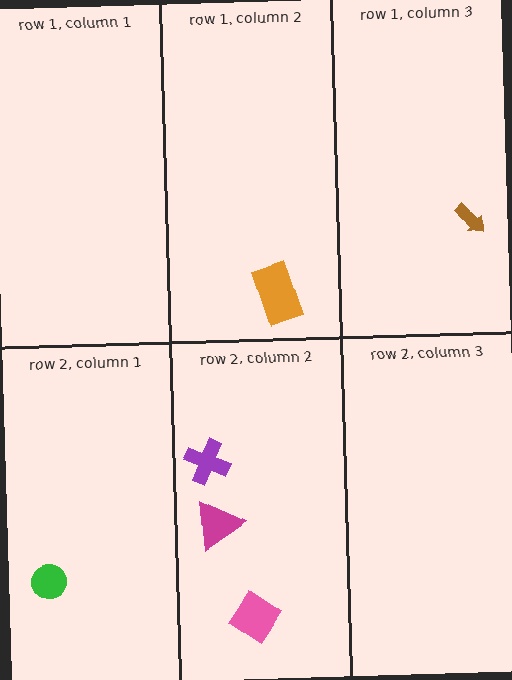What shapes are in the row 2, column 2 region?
The purple cross, the magenta triangle, the pink diamond.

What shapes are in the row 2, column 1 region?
The green circle.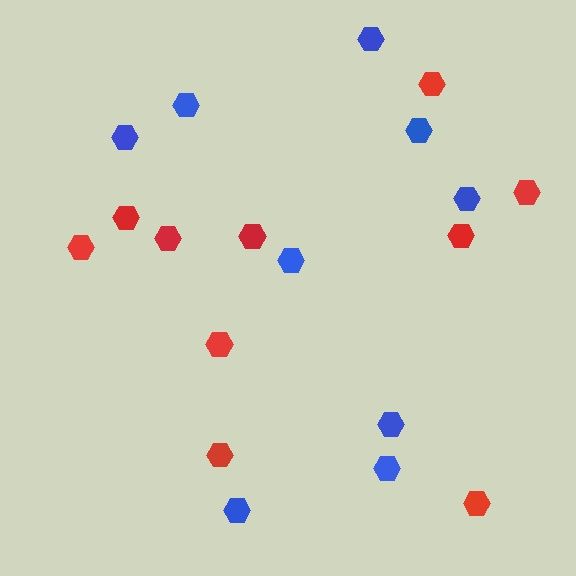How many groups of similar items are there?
There are 2 groups: one group of blue hexagons (9) and one group of red hexagons (10).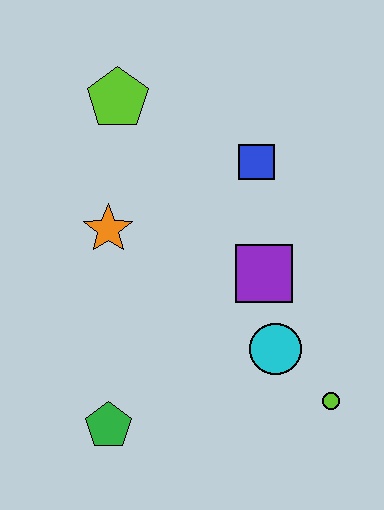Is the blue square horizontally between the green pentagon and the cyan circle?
Yes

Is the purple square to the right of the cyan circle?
No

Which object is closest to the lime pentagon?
The orange star is closest to the lime pentagon.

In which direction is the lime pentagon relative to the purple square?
The lime pentagon is above the purple square.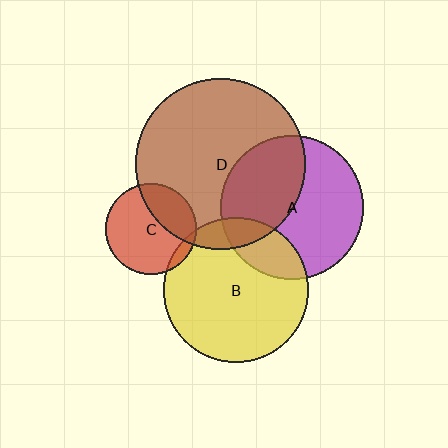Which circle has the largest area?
Circle D (brown).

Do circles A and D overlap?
Yes.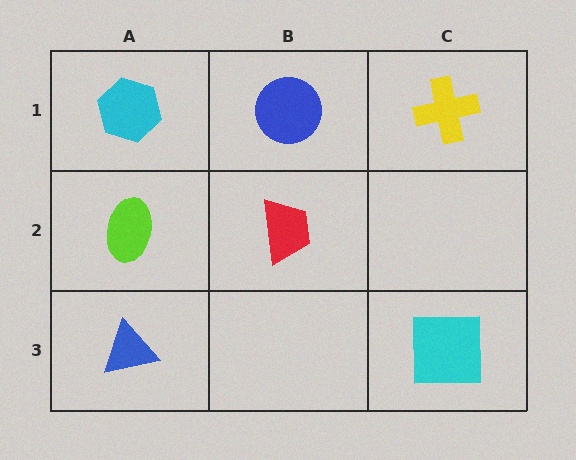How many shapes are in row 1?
3 shapes.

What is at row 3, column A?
A blue triangle.